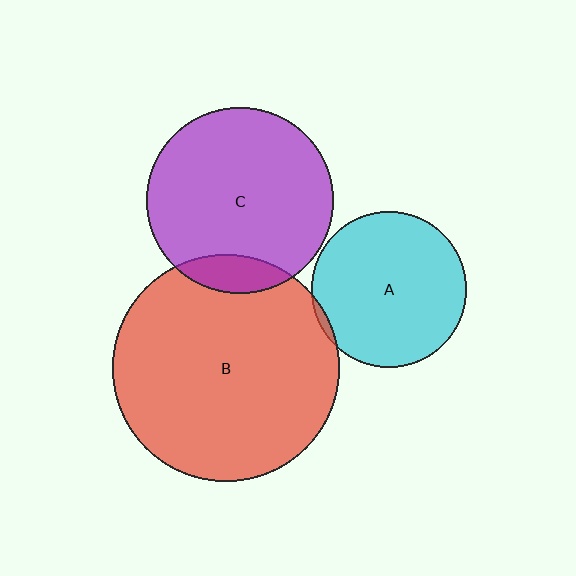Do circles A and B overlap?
Yes.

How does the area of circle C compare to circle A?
Approximately 1.4 times.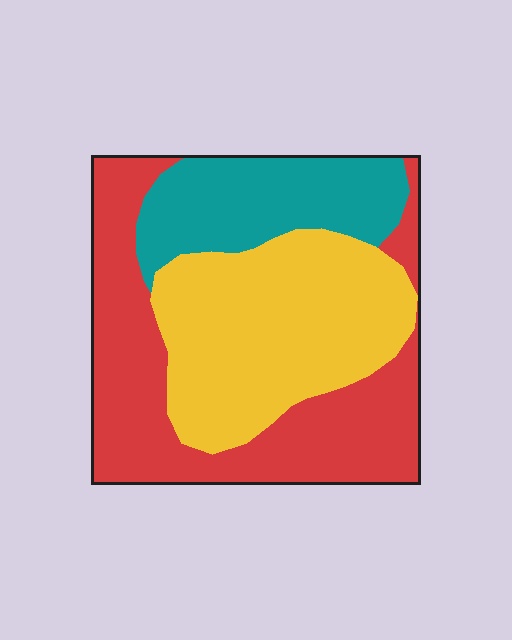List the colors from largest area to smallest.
From largest to smallest: red, yellow, teal.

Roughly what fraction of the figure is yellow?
Yellow takes up between a quarter and a half of the figure.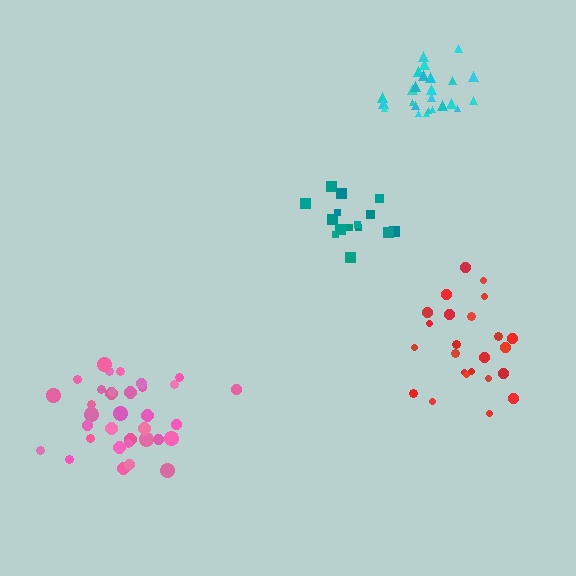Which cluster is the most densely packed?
Cyan.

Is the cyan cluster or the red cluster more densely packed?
Cyan.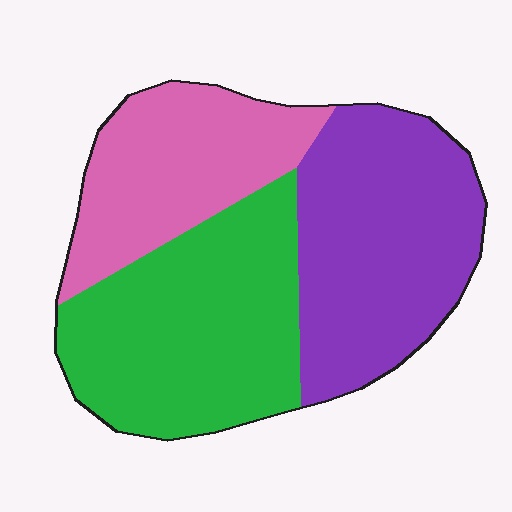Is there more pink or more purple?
Purple.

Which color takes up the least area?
Pink, at roughly 25%.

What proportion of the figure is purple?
Purple takes up about three eighths (3/8) of the figure.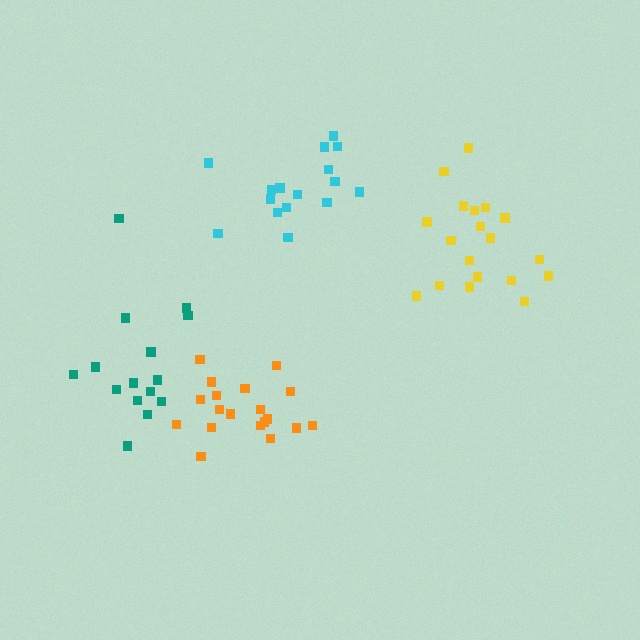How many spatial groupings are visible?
There are 4 spatial groupings.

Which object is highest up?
The cyan cluster is topmost.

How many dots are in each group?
Group 1: 16 dots, Group 2: 19 dots, Group 3: 20 dots, Group 4: 15 dots (70 total).